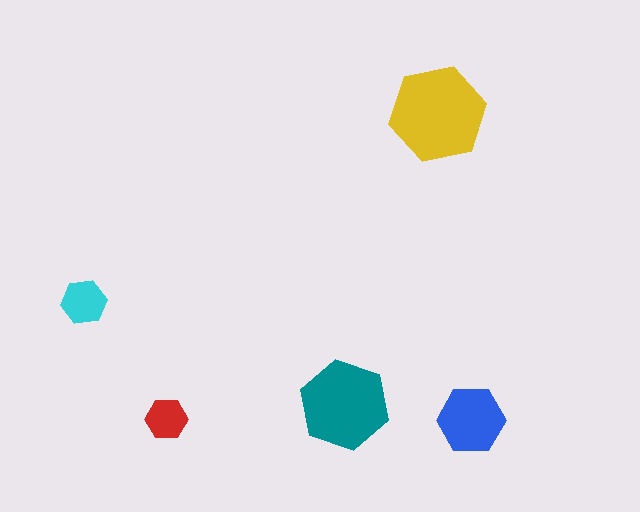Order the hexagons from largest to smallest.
the yellow one, the teal one, the blue one, the cyan one, the red one.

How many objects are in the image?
There are 5 objects in the image.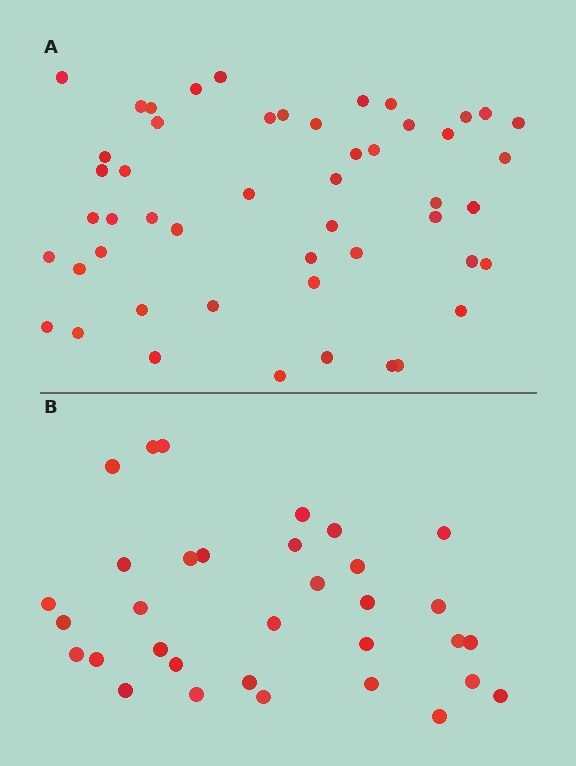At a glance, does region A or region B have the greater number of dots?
Region A (the top region) has more dots.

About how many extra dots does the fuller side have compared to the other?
Region A has approximately 15 more dots than region B.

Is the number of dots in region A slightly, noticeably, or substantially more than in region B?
Region A has substantially more. The ratio is roughly 1.5 to 1.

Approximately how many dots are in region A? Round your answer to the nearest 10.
About 50 dots.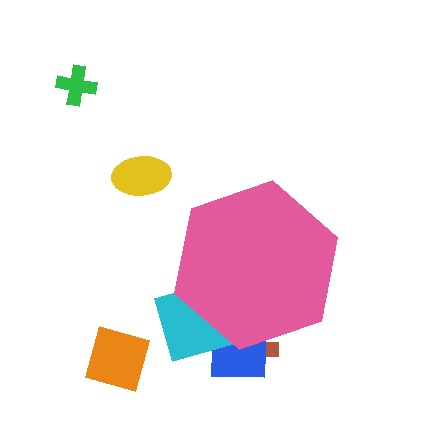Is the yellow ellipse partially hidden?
No, the yellow ellipse is fully visible.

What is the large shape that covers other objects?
A pink hexagon.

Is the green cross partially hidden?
No, the green cross is fully visible.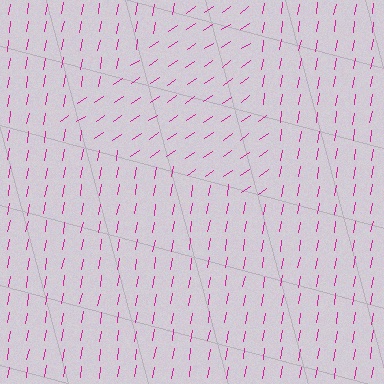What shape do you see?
I see a triangle.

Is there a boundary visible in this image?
Yes, there is a texture boundary formed by a change in line orientation.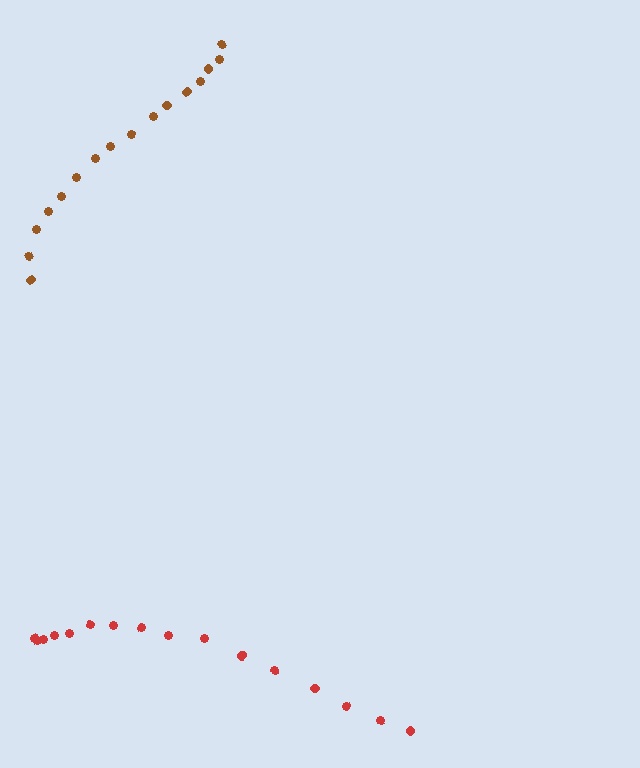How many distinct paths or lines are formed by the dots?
There are 2 distinct paths.